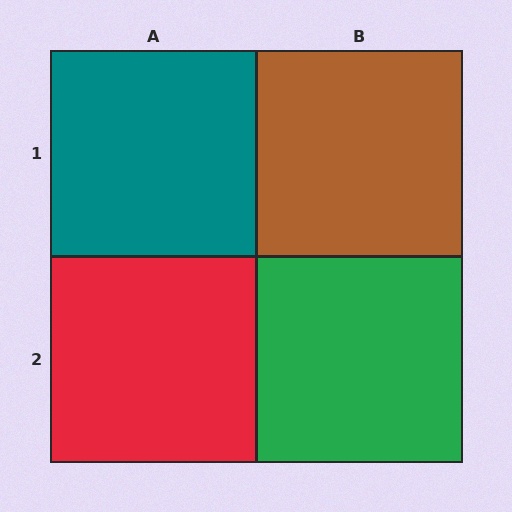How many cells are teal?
1 cell is teal.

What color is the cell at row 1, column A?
Teal.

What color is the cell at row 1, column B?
Brown.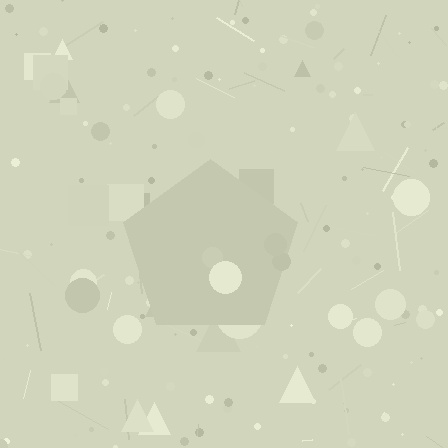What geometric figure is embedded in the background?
A pentagon is embedded in the background.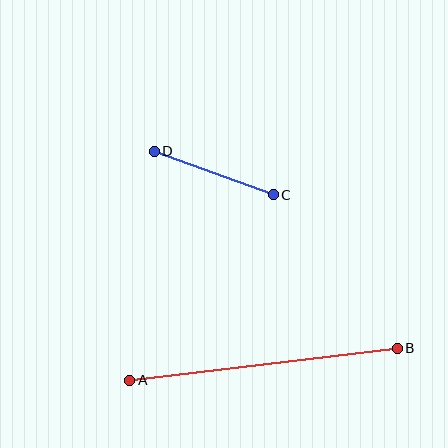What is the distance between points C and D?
The distance is approximately 126 pixels.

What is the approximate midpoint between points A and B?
The midpoint is at approximately (263, 364) pixels.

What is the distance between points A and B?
The distance is approximately 269 pixels.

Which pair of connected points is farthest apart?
Points A and B are farthest apart.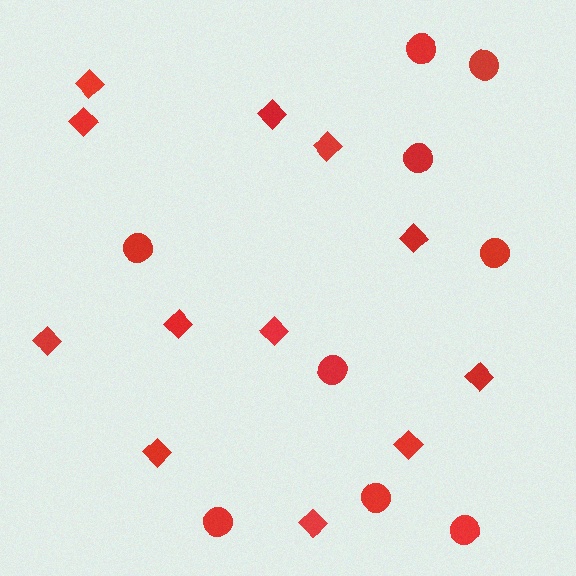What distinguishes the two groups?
There are 2 groups: one group of circles (9) and one group of diamonds (12).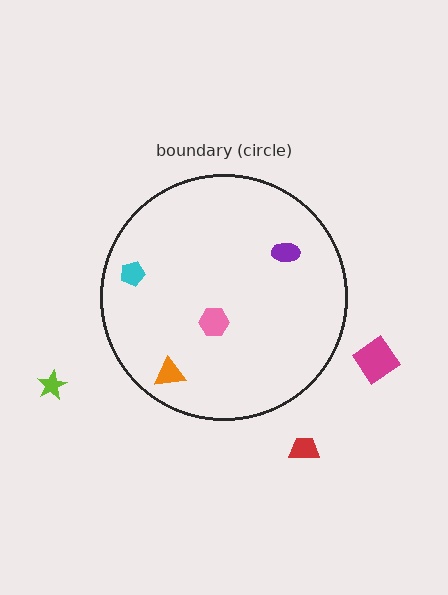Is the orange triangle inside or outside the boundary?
Inside.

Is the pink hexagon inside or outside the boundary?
Inside.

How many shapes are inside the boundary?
4 inside, 3 outside.